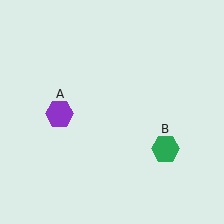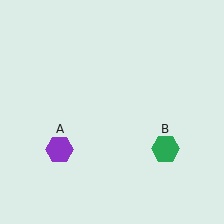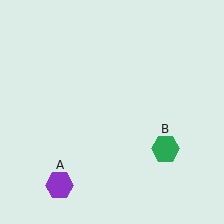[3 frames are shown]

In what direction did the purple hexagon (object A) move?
The purple hexagon (object A) moved down.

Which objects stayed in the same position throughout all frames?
Green hexagon (object B) remained stationary.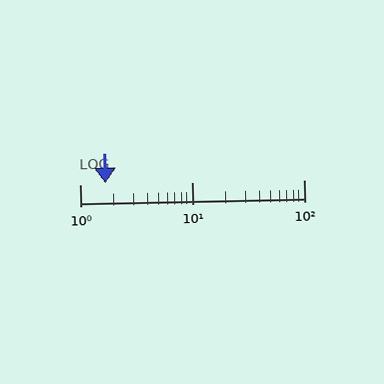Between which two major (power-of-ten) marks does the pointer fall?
The pointer is between 1 and 10.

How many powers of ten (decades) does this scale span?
The scale spans 2 decades, from 1 to 100.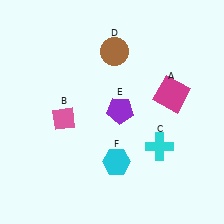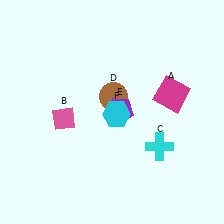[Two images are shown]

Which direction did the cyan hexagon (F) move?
The cyan hexagon (F) moved up.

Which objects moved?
The objects that moved are: the brown circle (D), the cyan hexagon (F).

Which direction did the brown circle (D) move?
The brown circle (D) moved down.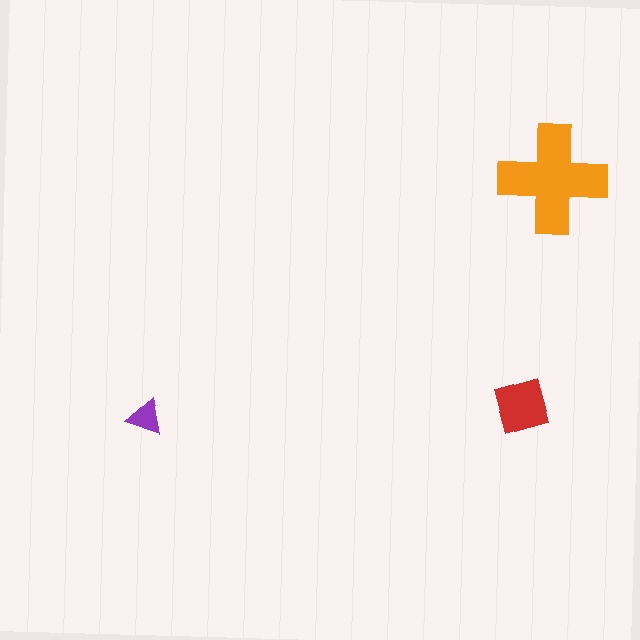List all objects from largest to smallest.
The orange cross, the red square, the purple triangle.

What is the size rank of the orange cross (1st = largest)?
1st.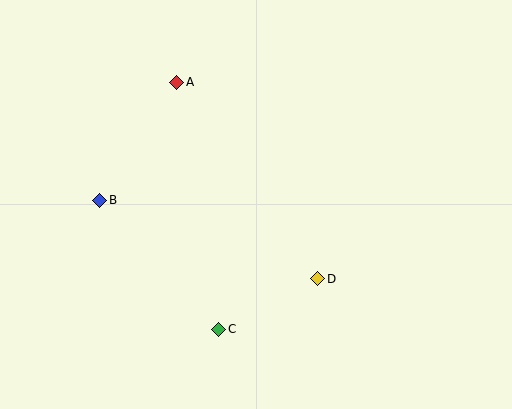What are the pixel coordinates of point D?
Point D is at (318, 279).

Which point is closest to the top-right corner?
Point D is closest to the top-right corner.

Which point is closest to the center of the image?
Point D at (318, 279) is closest to the center.